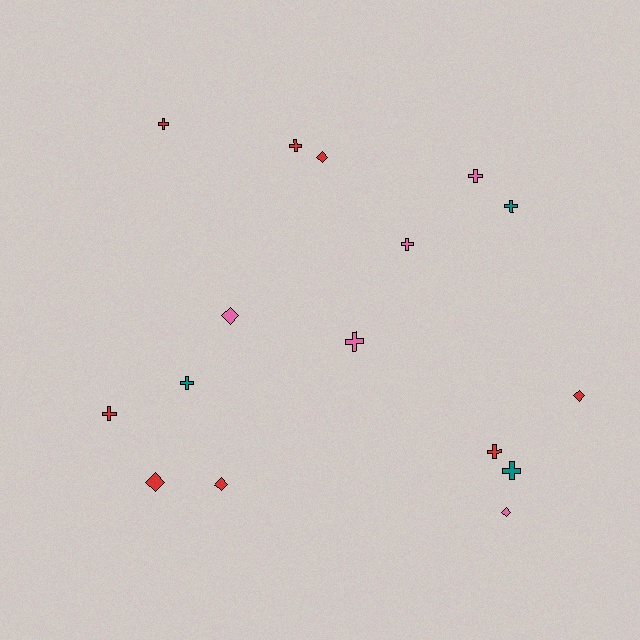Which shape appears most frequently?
Cross, with 10 objects.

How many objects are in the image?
There are 16 objects.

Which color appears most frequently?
Red, with 8 objects.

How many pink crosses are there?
There are 3 pink crosses.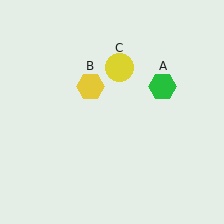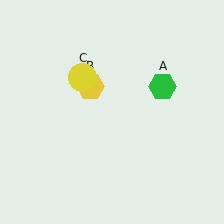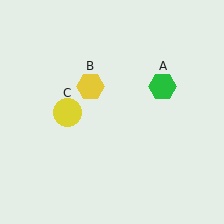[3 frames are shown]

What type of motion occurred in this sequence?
The yellow circle (object C) rotated counterclockwise around the center of the scene.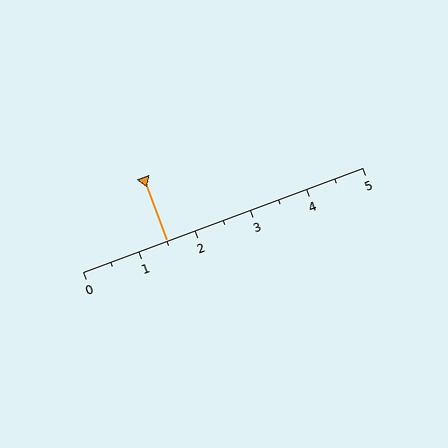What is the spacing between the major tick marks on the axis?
The major ticks are spaced 1 apart.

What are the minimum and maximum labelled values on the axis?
The axis runs from 0 to 5.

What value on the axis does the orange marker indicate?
The marker indicates approximately 1.5.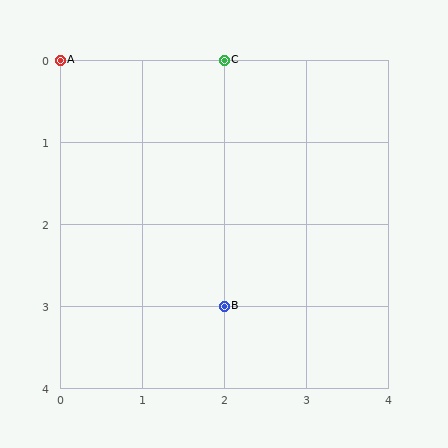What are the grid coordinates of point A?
Point A is at grid coordinates (0, 0).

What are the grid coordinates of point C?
Point C is at grid coordinates (2, 0).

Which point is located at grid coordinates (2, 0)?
Point C is at (2, 0).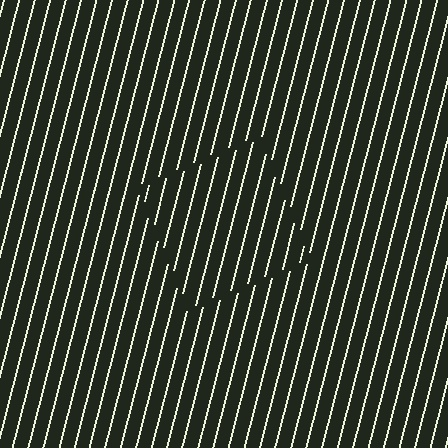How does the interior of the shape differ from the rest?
The interior of the shape contains the same grating, shifted by half a period — the contour is defined by the phase discontinuity where line-ends from the inner and outer gratings abut.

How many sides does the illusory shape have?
4 sides — the line-ends trace a square.